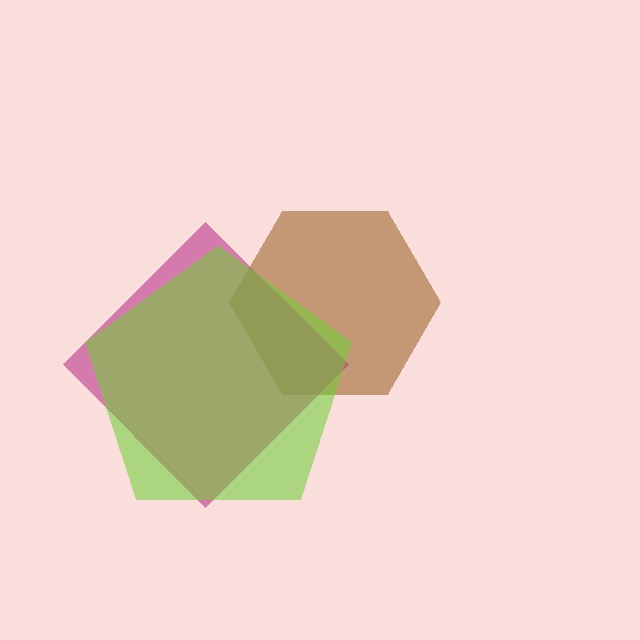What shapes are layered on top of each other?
The layered shapes are: a brown hexagon, a magenta diamond, a lime pentagon.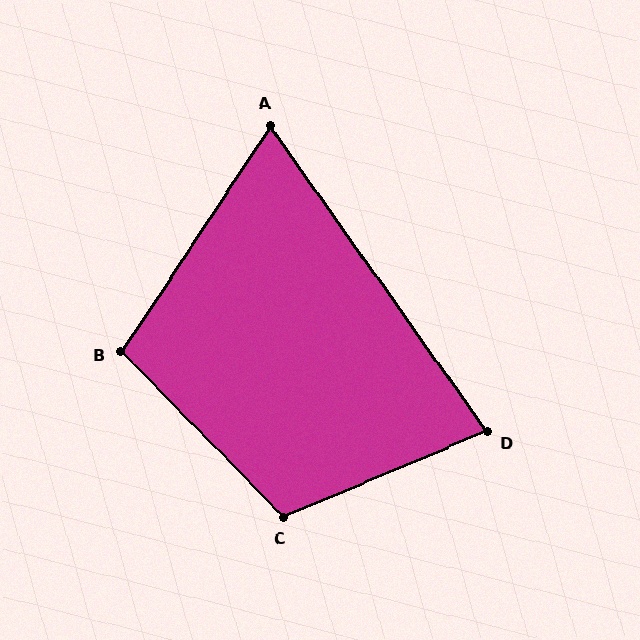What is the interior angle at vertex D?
Approximately 78 degrees (acute).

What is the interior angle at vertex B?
Approximately 102 degrees (obtuse).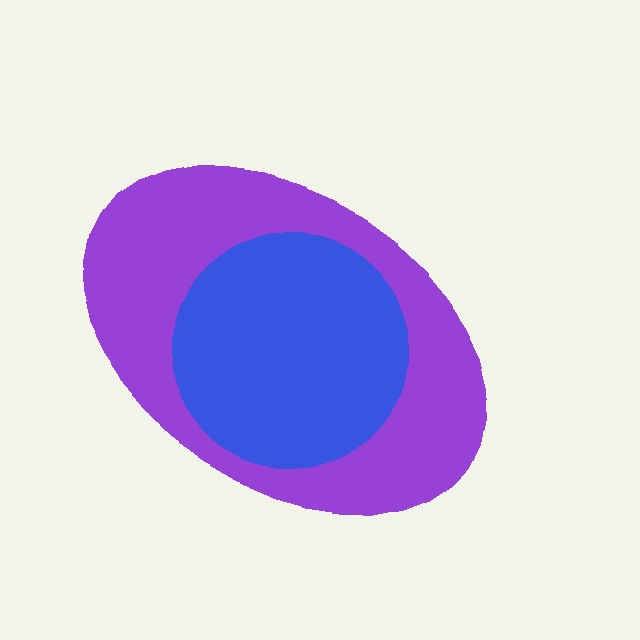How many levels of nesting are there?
2.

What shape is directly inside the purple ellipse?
The blue circle.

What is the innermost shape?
The blue circle.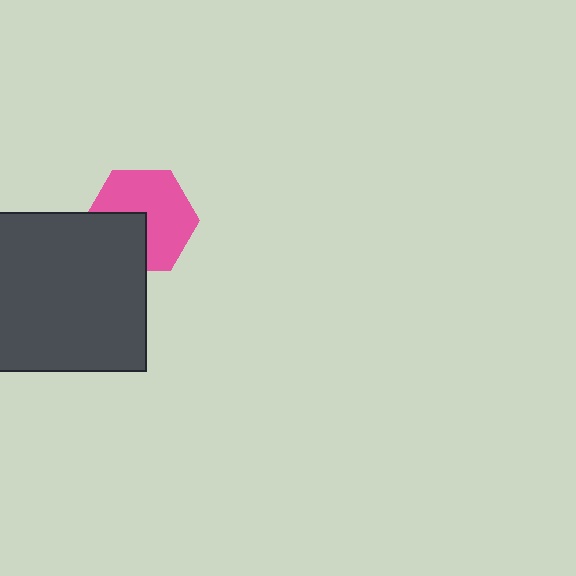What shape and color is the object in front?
The object in front is a dark gray square.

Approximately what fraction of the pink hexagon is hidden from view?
Roughly 35% of the pink hexagon is hidden behind the dark gray square.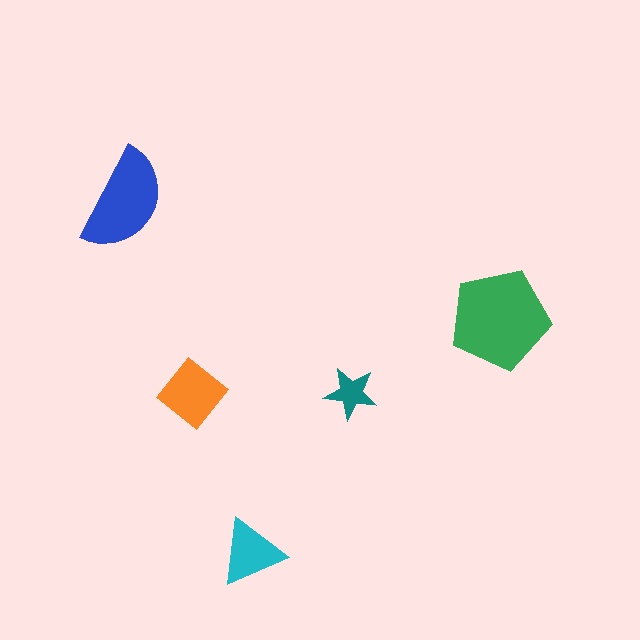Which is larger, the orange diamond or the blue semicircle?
The blue semicircle.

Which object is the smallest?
The teal star.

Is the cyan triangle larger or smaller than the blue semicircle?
Smaller.